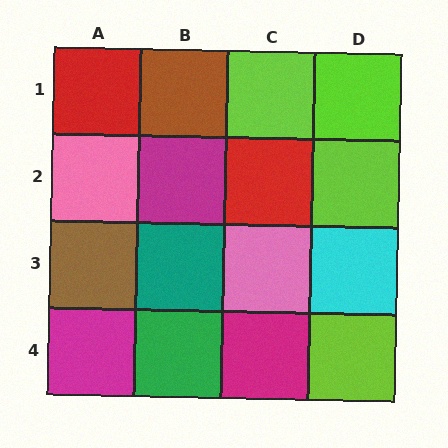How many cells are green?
1 cell is green.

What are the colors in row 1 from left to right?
Red, brown, lime, lime.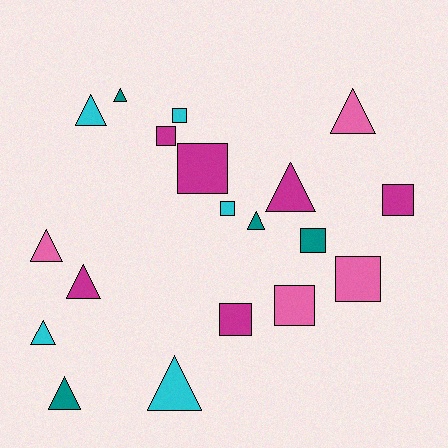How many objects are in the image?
There are 19 objects.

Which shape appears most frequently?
Triangle, with 10 objects.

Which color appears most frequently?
Magenta, with 6 objects.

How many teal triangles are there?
There are 3 teal triangles.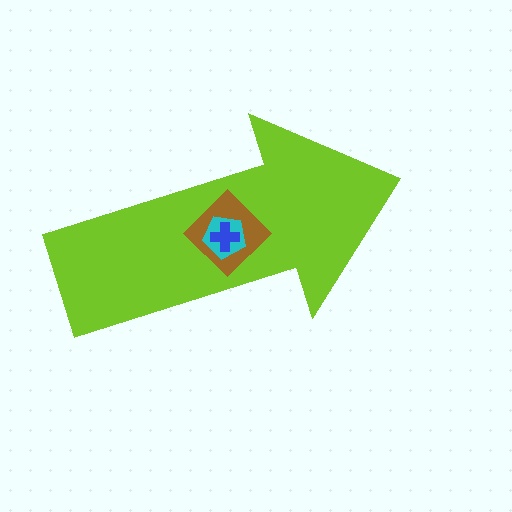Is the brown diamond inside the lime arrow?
Yes.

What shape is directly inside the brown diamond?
The cyan pentagon.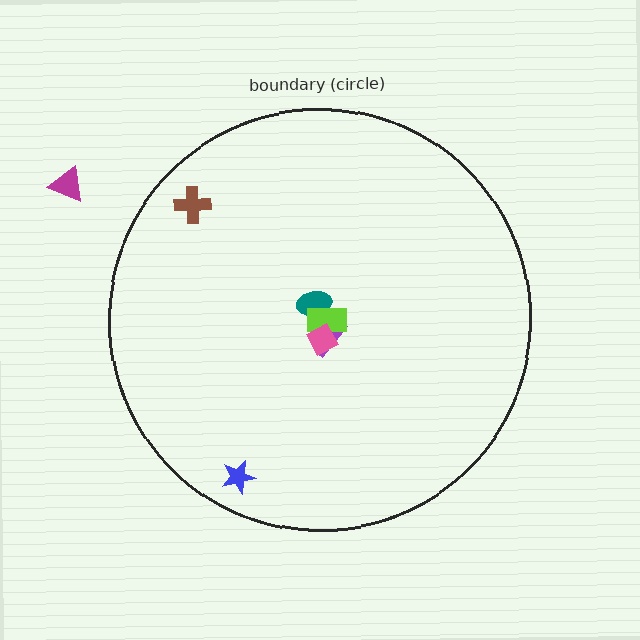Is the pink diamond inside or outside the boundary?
Inside.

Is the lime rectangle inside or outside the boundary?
Inside.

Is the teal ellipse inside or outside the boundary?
Inside.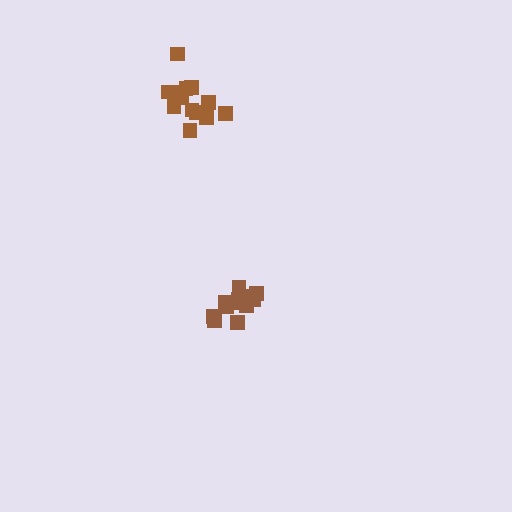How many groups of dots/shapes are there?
There are 2 groups.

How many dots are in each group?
Group 1: 13 dots, Group 2: 14 dots (27 total).